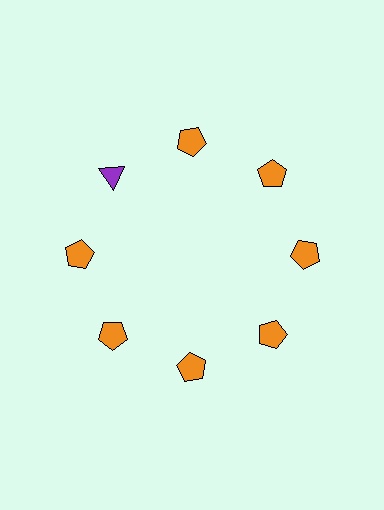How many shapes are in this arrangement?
There are 8 shapes arranged in a ring pattern.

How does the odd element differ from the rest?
It differs in both color (purple instead of orange) and shape (triangle instead of pentagon).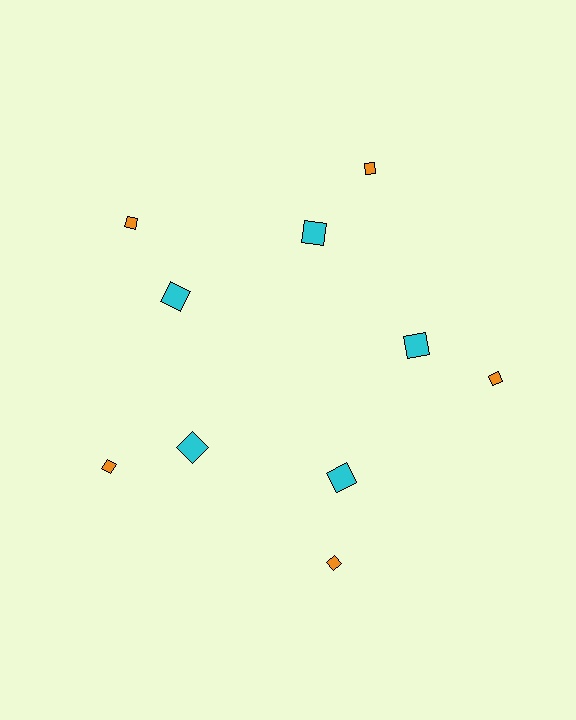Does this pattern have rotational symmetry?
Yes, this pattern has 5-fold rotational symmetry. It looks the same after rotating 72 degrees around the center.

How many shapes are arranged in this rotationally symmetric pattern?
There are 10 shapes, arranged in 5 groups of 2.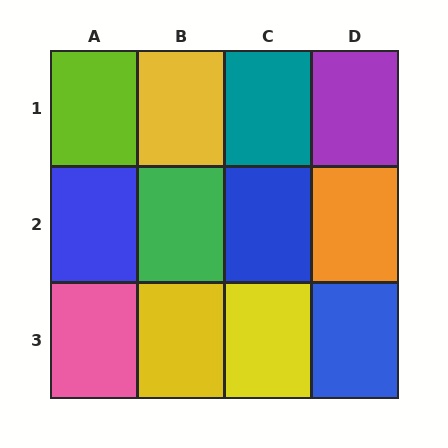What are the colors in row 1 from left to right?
Lime, yellow, teal, purple.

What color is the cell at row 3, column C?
Yellow.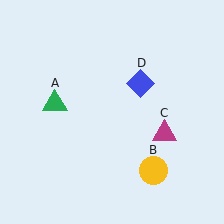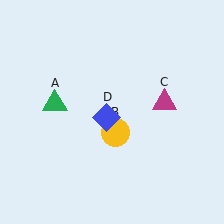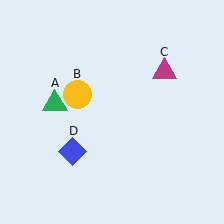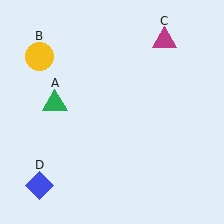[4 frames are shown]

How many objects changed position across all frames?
3 objects changed position: yellow circle (object B), magenta triangle (object C), blue diamond (object D).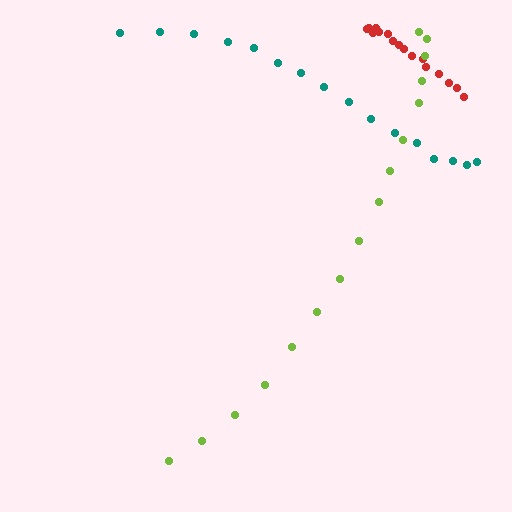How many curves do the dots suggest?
There are 3 distinct paths.